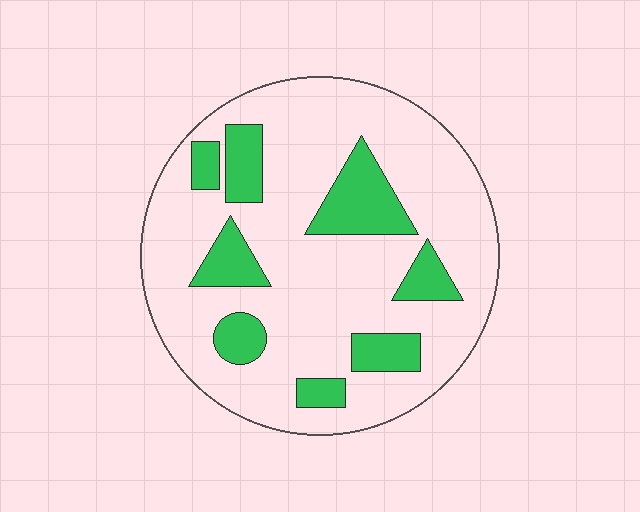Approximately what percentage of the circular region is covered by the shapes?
Approximately 20%.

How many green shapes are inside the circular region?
8.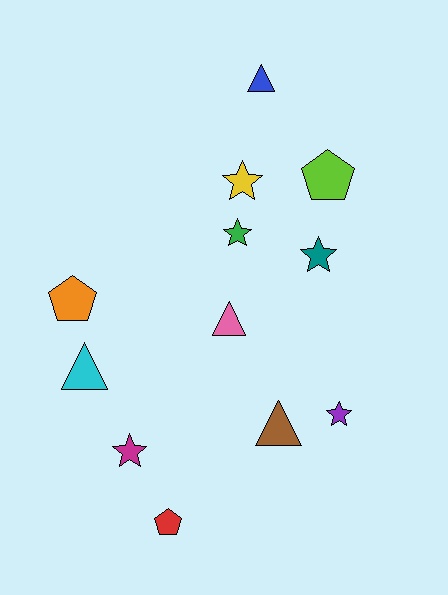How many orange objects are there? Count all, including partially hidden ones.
There is 1 orange object.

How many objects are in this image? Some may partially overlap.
There are 12 objects.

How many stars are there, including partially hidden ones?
There are 5 stars.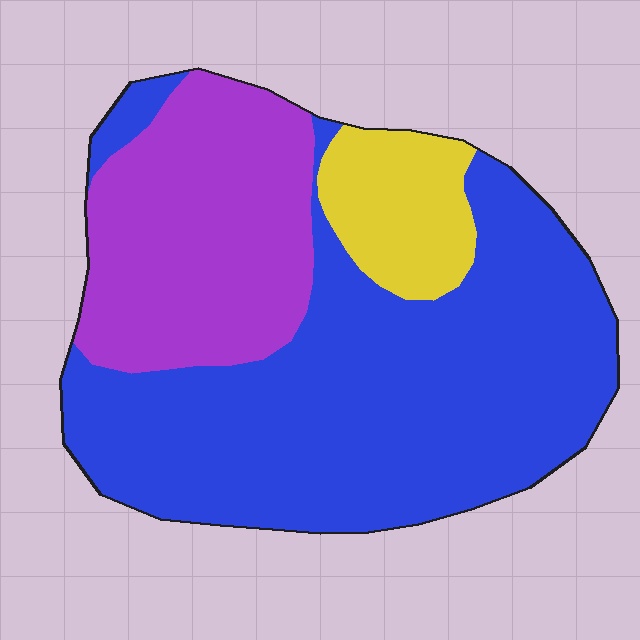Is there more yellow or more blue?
Blue.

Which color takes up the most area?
Blue, at roughly 60%.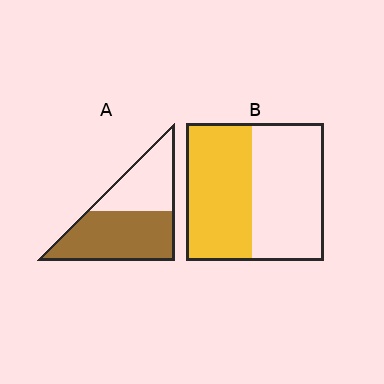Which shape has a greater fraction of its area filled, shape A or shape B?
Shape A.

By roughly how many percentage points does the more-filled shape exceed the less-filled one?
By roughly 10 percentage points (A over B).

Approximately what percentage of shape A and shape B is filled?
A is approximately 60% and B is approximately 50%.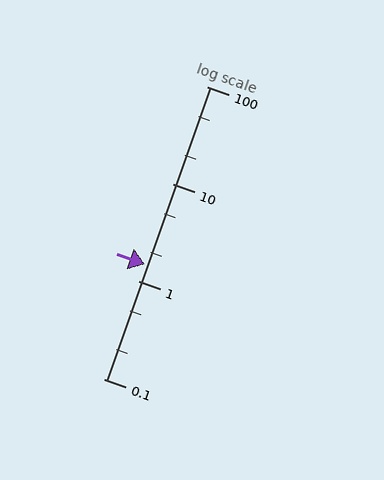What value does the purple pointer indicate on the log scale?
The pointer indicates approximately 1.5.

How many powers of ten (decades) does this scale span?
The scale spans 3 decades, from 0.1 to 100.